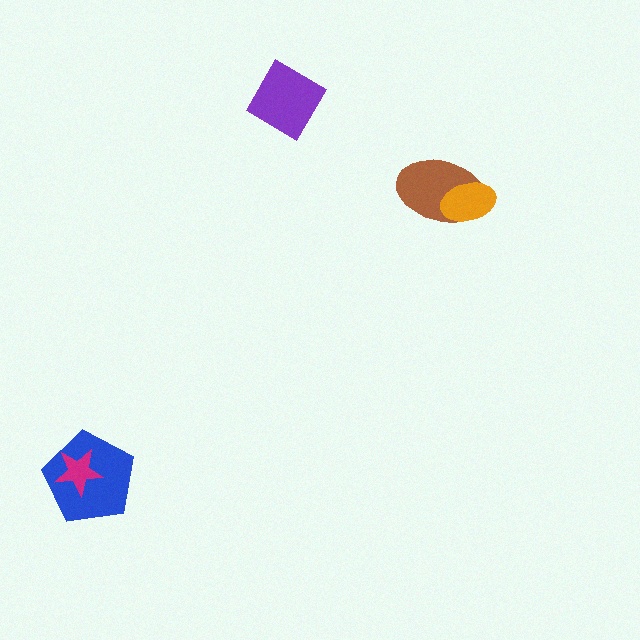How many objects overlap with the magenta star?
1 object overlaps with the magenta star.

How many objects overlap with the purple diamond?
0 objects overlap with the purple diamond.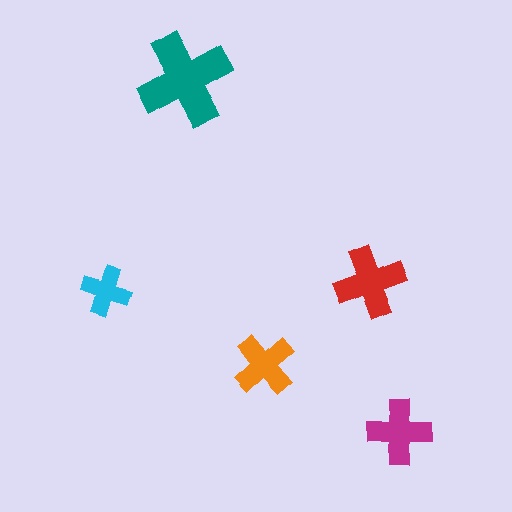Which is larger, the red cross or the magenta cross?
The red one.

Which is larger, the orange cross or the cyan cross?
The orange one.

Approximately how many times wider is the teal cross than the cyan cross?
About 2 times wider.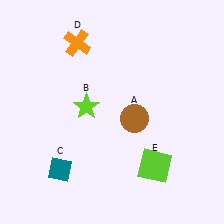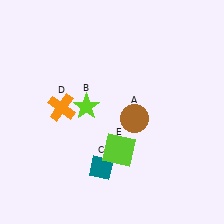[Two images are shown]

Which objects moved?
The objects that moved are: the teal diamond (C), the orange cross (D), the lime square (E).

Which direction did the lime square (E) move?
The lime square (E) moved left.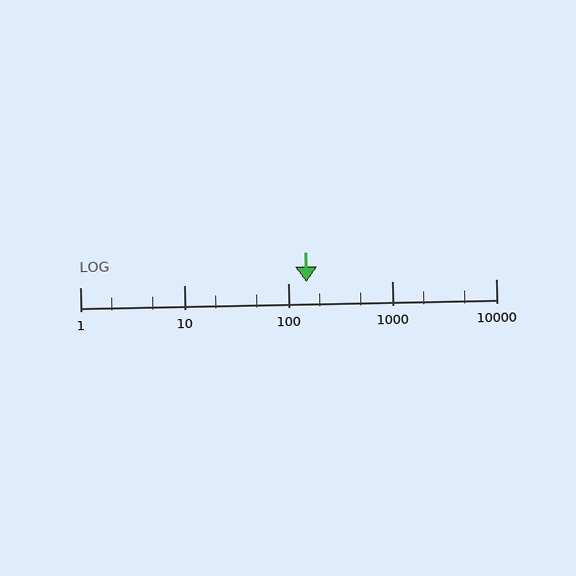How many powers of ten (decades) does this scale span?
The scale spans 4 decades, from 1 to 10000.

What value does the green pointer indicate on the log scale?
The pointer indicates approximately 150.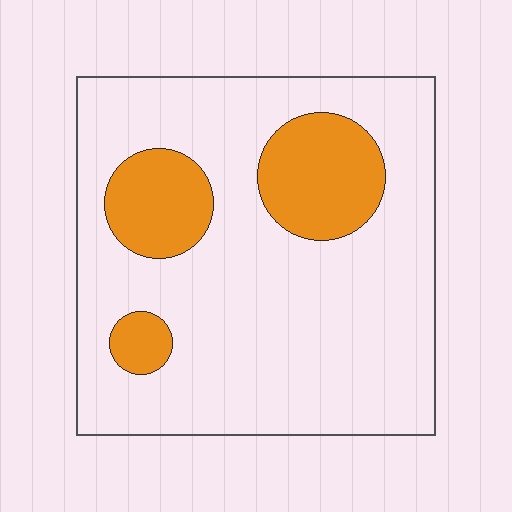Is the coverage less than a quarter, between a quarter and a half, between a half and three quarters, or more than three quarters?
Less than a quarter.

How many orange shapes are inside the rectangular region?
3.